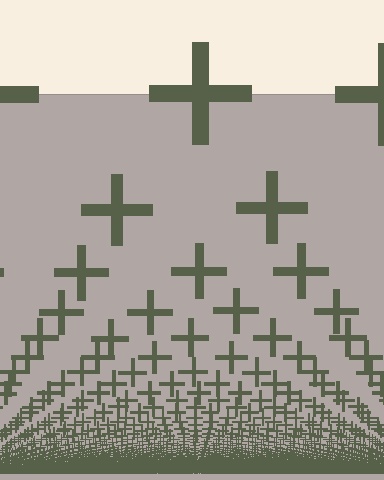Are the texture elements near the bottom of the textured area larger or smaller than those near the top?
Smaller. The gradient is inverted — elements near the bottom are smaller and denser.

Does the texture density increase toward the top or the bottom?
Density increases toward the bottom.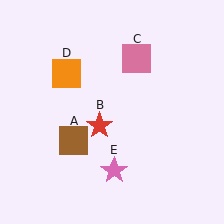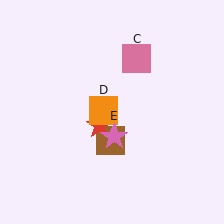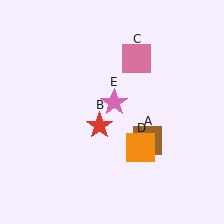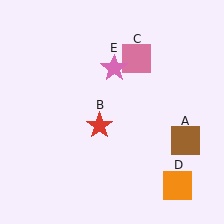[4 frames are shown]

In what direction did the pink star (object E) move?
The pink star (object E) moved up.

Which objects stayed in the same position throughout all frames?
Red star (object B) and pink square (object C) remained stationary.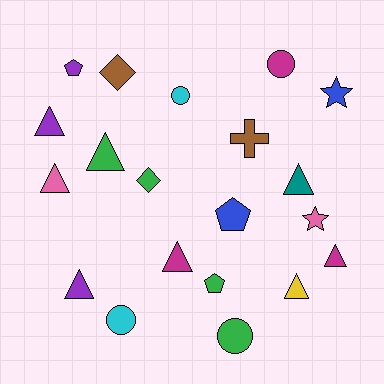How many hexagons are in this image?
There are no hexagons.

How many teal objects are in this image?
There is 1 teal object.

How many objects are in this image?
There are 20 objects.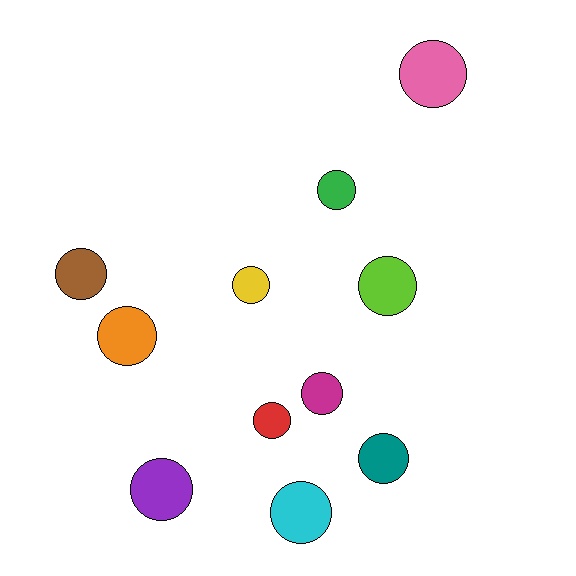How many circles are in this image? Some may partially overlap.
There are 11 circles.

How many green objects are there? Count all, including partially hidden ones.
There is 1 green object.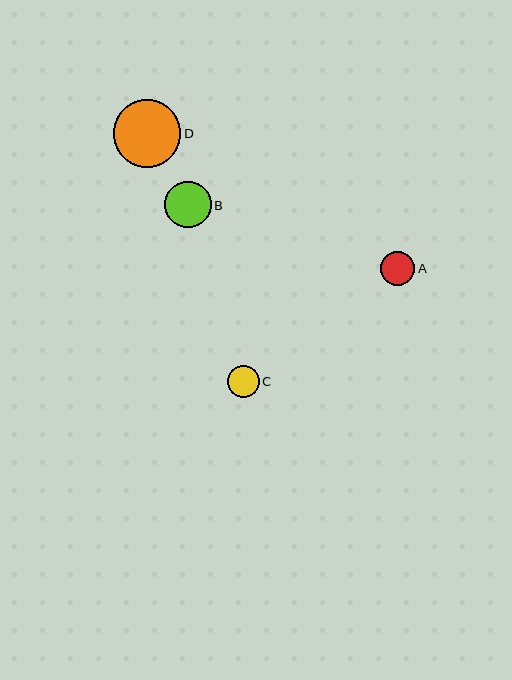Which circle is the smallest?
Circle C is the smallest with a size of approximately 31 pixels.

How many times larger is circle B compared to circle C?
Circle B is approximately 1.5 times the size of circle C.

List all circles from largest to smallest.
From largest to smallest: D, B, A, C.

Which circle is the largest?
Circle D is the largest with a size of approximately 67 pixels.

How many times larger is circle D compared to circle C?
Circle D is approximately 2.1 times the size of circle C.